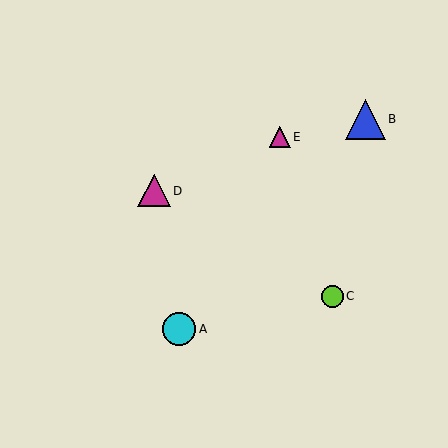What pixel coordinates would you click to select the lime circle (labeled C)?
Click at (332, 296) to select the lime circle C.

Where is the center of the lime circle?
The center of the lime circle is at (332, 296).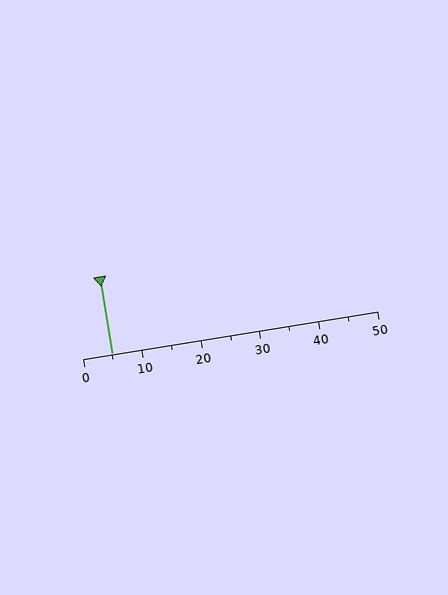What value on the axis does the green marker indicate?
The marker indicates approximately 5.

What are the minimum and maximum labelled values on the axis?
The axis runs from 0 to 50.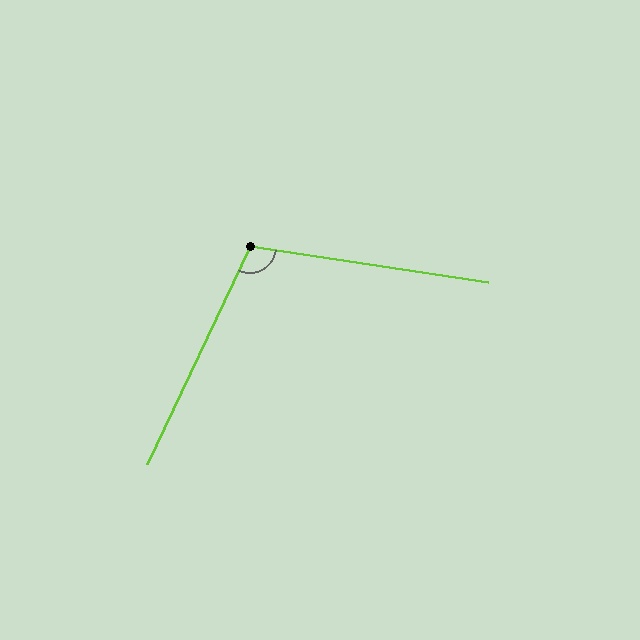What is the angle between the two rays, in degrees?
Approximately 107 degrees.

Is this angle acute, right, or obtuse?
It is obtuse.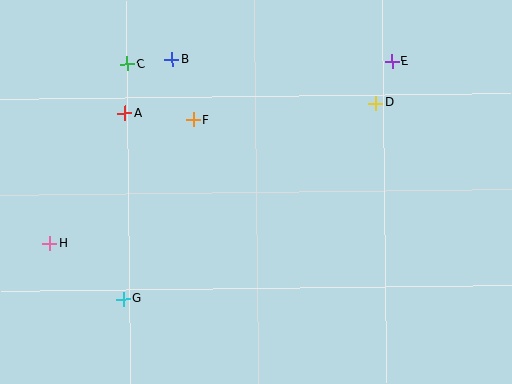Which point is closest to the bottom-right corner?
Point D is closest to the bottom-right corner.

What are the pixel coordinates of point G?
Point G is at (124, 299).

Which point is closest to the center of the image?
Point F at (194, 120) is closest to the center.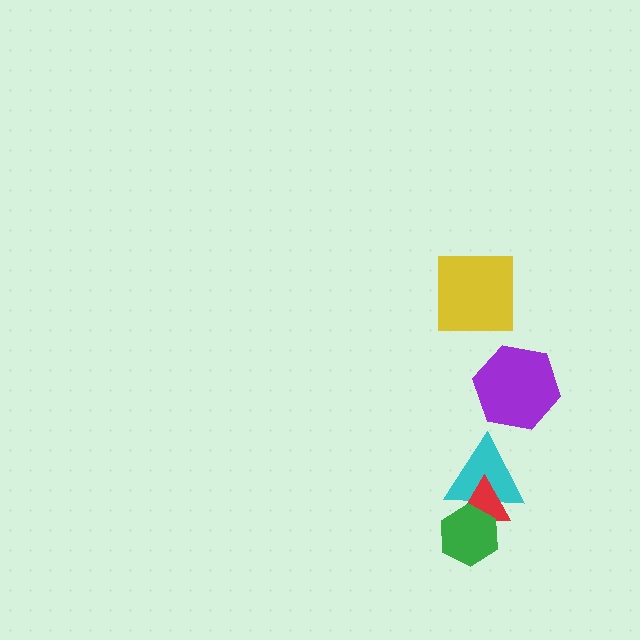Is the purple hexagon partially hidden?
No, no other shape covers it.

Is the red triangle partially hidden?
Yes, it is partially covered by another shape.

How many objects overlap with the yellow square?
0 objects overlap with the yellow square.